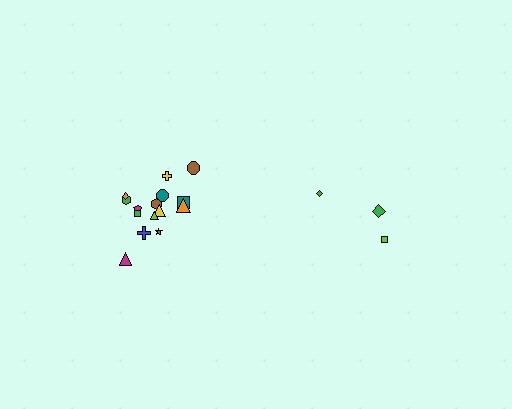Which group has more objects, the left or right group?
The left group.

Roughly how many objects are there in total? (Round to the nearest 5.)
Roughly 20 objects in total.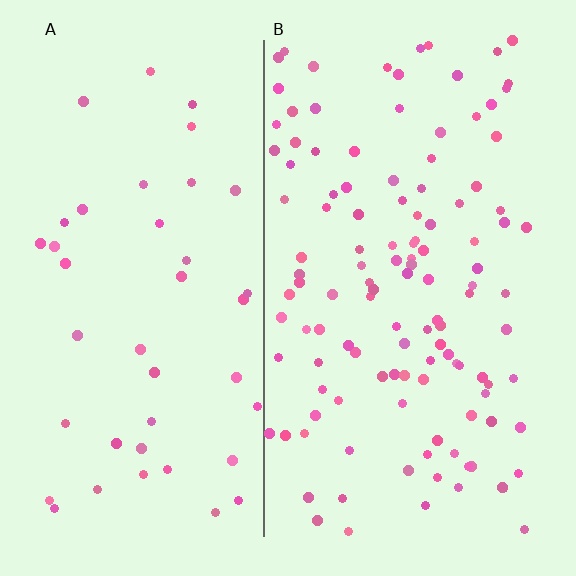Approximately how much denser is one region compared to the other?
Approximately 2.9× — region B over region A.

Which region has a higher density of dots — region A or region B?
B (the right).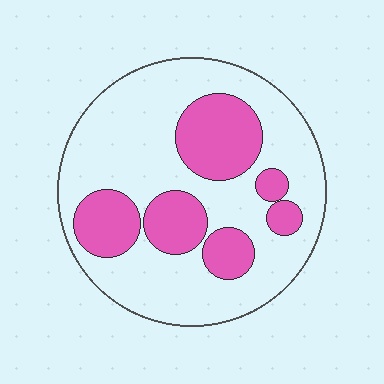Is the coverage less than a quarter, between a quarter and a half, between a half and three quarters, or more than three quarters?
Between a quarter and a half.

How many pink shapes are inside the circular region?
6.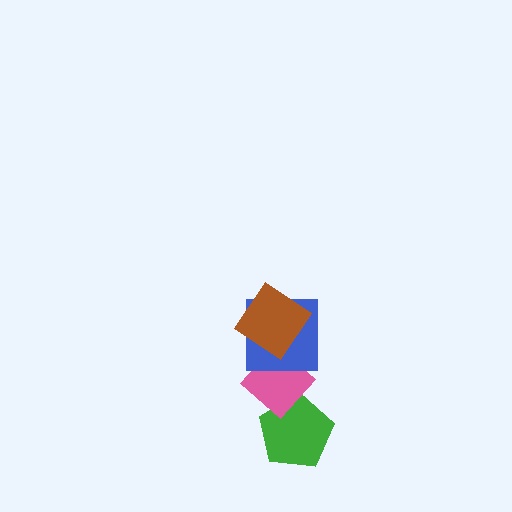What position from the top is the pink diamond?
The pink diamond is 3rd from the top.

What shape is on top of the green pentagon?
The pink diamond is on top of the green pentagon.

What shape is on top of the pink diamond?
The blue square is on top of the pink diamond.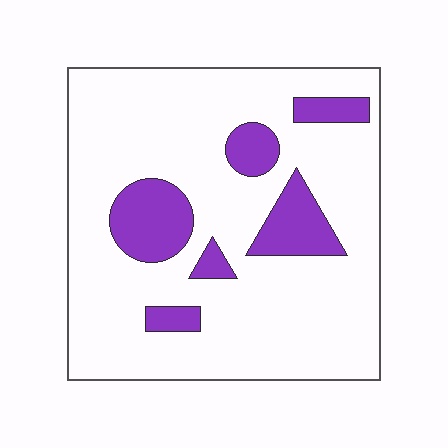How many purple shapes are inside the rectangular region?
6.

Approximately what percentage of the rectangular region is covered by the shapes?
Approximately 15%.